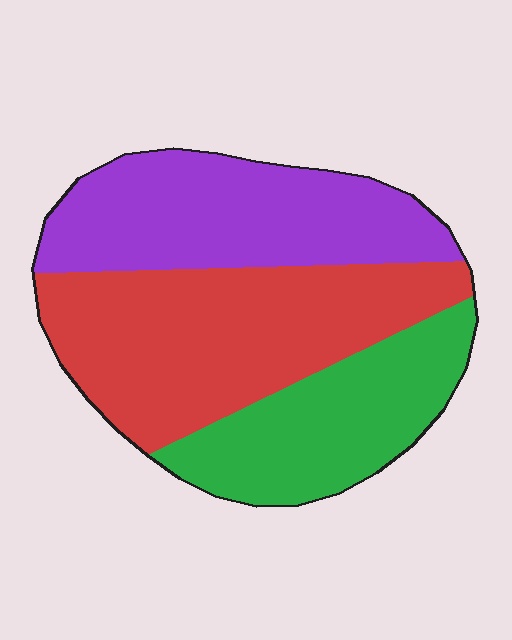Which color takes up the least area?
Green, at roughly 25%.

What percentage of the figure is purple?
Purple takes up about one third (1/3) of the figure.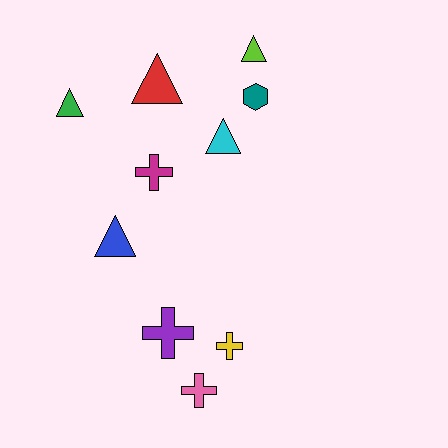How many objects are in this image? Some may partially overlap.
There are 10 objects.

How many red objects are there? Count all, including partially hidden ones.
There is 1 red object.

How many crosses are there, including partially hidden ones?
There are 4 crosses.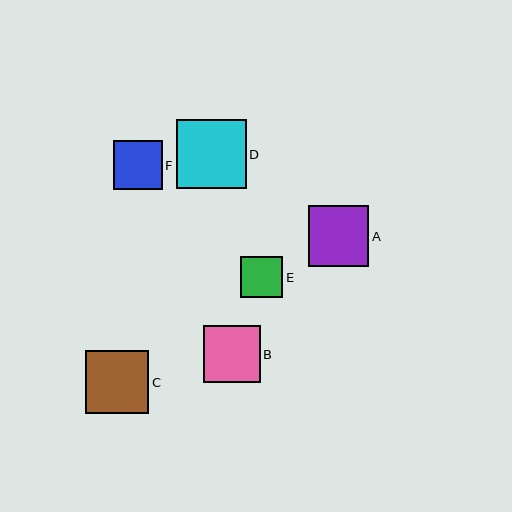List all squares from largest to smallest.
From largest to smallest: D, C, A, B, F, E.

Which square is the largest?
Square D is the largest with a size of approximately 69 pixels.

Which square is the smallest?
Square E is the smallest with a size of approximately 42 pixels.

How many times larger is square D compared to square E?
Square D is approximately 1.7 times the size of square E.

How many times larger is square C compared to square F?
Square C is approximately 1.3 times the size of square F.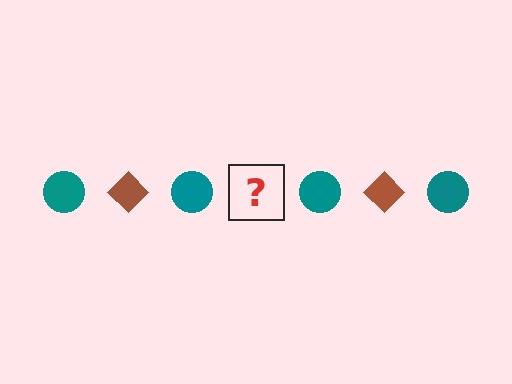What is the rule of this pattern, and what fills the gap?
The rule is that the pattern alternates between teal circle and brown diamond. The gap should be filled with a brown diamond.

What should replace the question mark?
The question mark should be replaced with a brown diamond.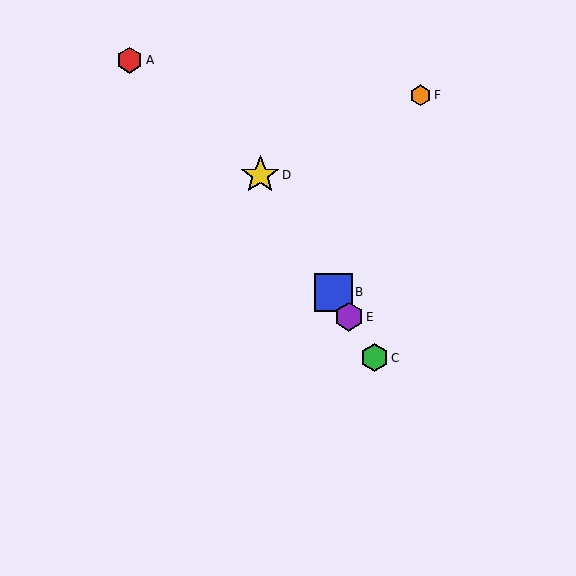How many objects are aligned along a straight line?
4 objects (B, C, D, E) are aligned along a straight line.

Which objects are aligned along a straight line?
Objects B, C, D, E are aligned along a straight line.